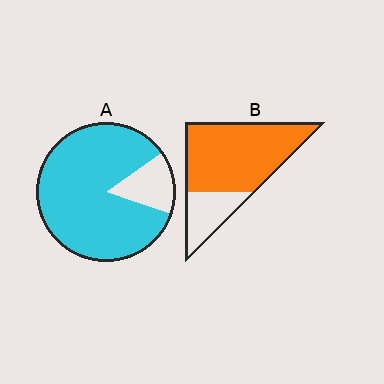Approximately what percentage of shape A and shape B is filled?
A is approximately 85% and B is approximately 75%.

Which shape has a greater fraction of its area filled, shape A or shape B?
Shape A.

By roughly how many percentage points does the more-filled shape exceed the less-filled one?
By roughly 10 percentage points (A over B).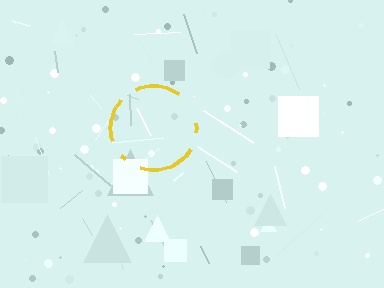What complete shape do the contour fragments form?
The contour fragments form a circle.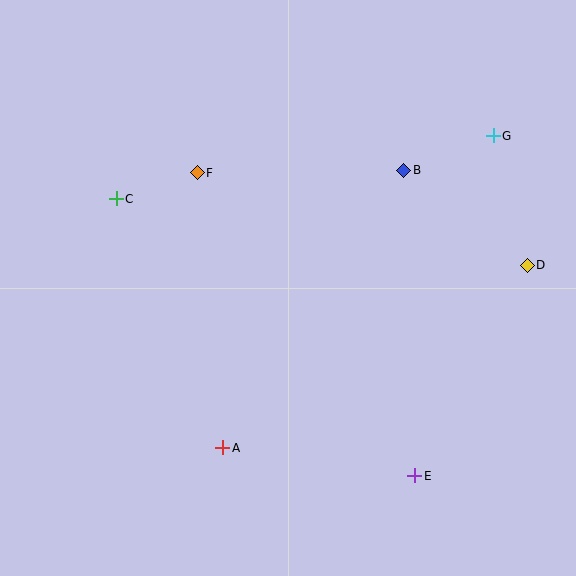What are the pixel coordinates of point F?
Point F is at (197, 173).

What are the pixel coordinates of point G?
Point G is at (493, 136).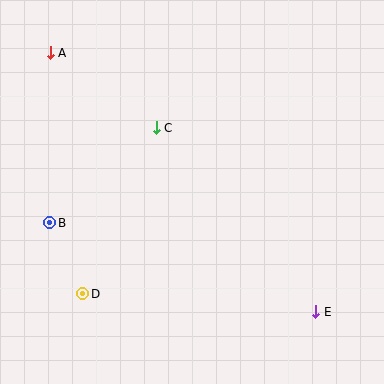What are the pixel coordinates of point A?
Point A is at (50, 53).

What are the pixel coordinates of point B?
Point B is at (50, 223).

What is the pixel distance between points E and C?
The distance between E and C is 244 pixels.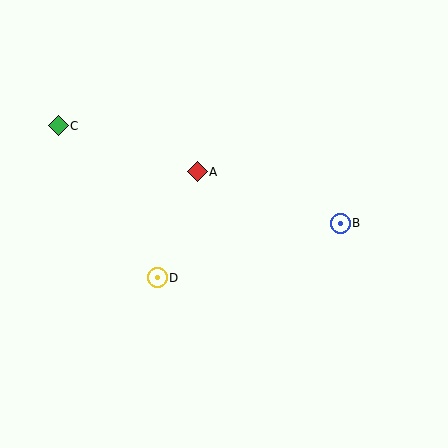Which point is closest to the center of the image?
Point A at (197, 172) is closest to the center.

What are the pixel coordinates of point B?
Point B is at (340, 223).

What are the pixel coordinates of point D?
Point D is at (157, 278).